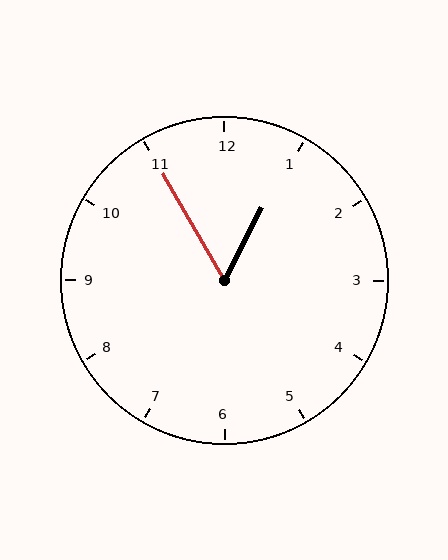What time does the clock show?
12:55.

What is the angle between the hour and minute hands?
Approximately 58 degrees.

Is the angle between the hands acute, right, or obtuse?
It is acute.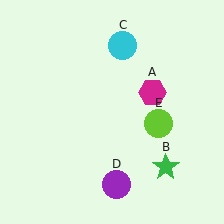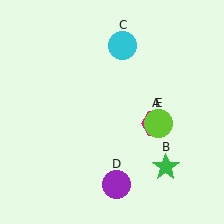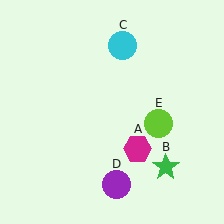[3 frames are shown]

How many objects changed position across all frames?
1 object changed position: magenta hexagon (object A).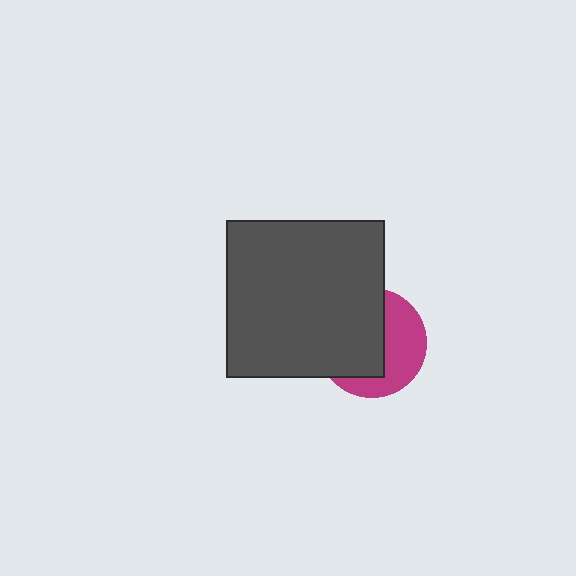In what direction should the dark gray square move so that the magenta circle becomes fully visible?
The dark gray square should move left. That is the shortest direction to clear the overlap and leave the magenta circle fully visible.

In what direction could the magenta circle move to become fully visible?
The magenta circle could move right. That would shift it out from behind the dark gray square entirely.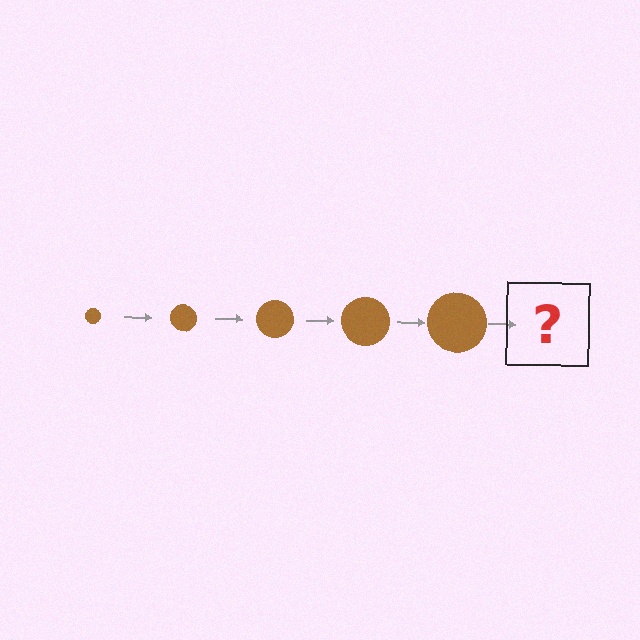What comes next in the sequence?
The next element should be a brown circle, larger than the previous one.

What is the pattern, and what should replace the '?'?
The pattern is that the circle gets progressively larger each step. The '?' should be a brown circle, larger than the previous one.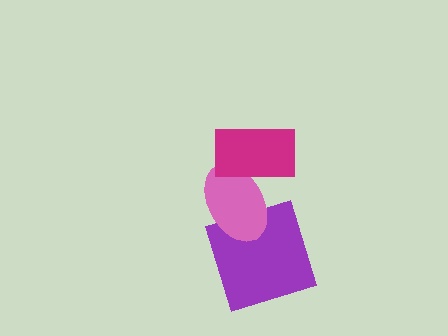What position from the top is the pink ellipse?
The pink ellipse is 2nd from the top.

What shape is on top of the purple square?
The pink ellipse is on top of the purple square.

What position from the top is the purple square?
The purple square is 3rd from the top.